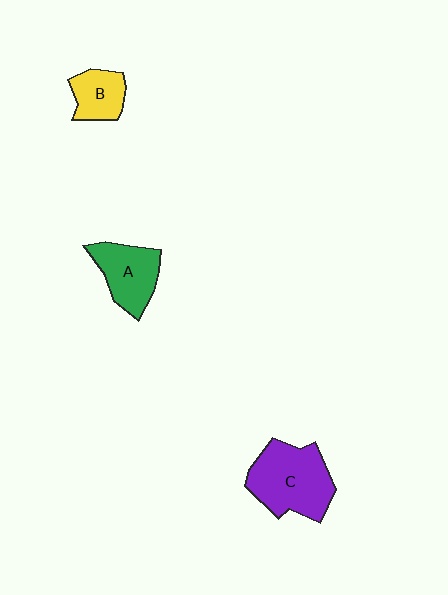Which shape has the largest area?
Shape C (purple).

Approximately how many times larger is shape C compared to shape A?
Approximately 1.5 times.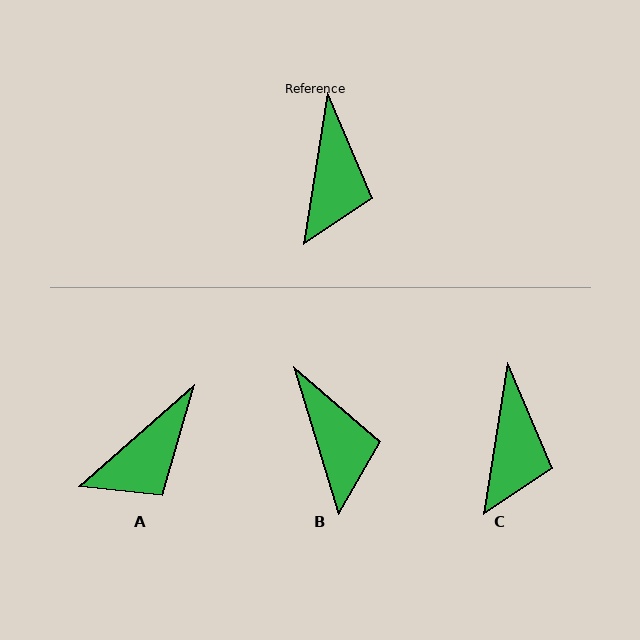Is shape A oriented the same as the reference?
No, it is off by about 40 degrees.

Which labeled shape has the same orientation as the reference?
C.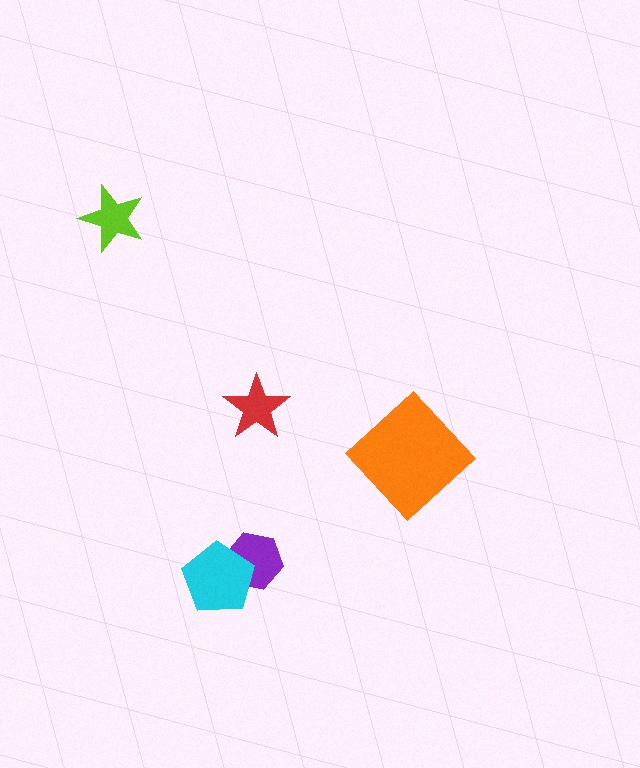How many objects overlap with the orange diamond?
0 objects overlap with the orange diamond.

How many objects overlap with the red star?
0 objects overlap with the red star.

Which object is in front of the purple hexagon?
The cyan pentagon is in front of the purple hexagon.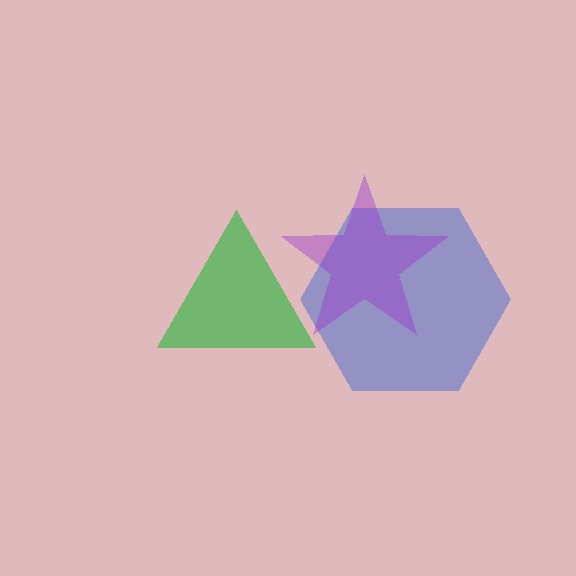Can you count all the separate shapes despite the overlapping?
Yes, there are 3 separate shapes.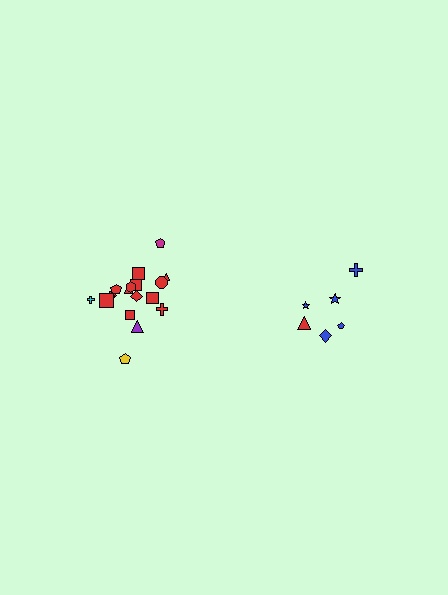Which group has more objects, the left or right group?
The left group.